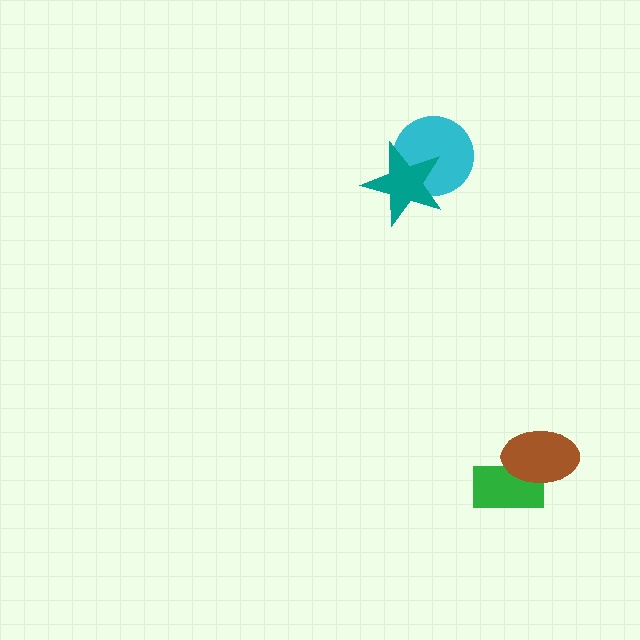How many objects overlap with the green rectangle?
1 object overlaps with the green rectangle.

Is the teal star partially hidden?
No, no other shape covers it.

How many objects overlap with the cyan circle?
1 object overlaps with the cyan circle.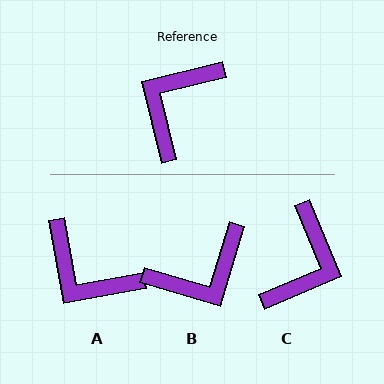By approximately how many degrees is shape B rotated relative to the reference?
Approximately 149 degrees counter-clockwise.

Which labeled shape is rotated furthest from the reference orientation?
C, about 171 degrees away.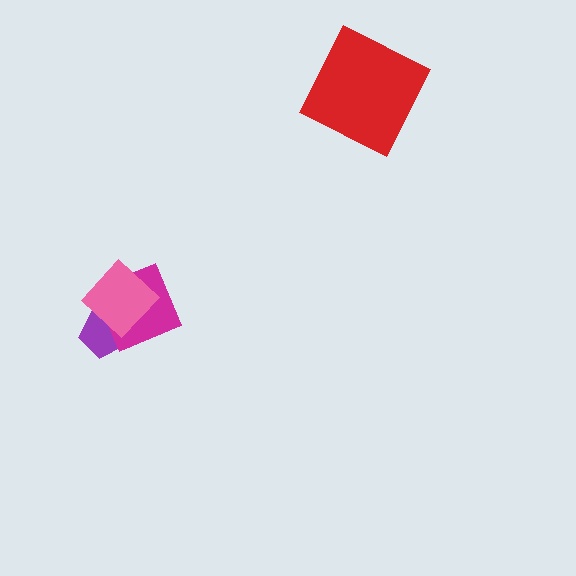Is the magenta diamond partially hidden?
Yes, it is partially covered by another shape.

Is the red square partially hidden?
No, no other shape covers it.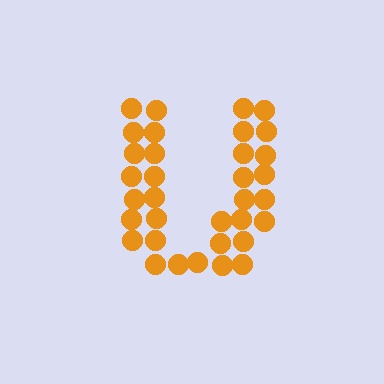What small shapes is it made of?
It is made of small circles.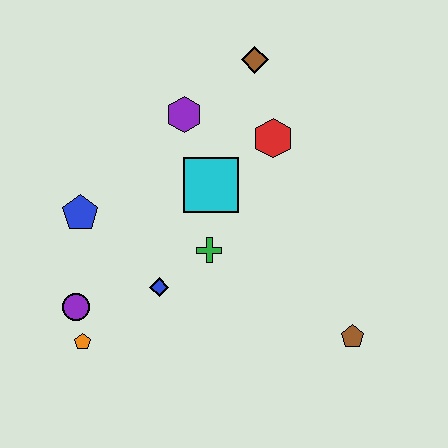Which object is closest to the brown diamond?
The red hexagon is closest to the brown diamond.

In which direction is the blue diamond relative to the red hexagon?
The blue diamond is below the red hexagon.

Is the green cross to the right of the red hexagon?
No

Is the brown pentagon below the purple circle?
Yes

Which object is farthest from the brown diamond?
The orange pentagon is farthest from the brown diamond.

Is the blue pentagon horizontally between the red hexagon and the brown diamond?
No